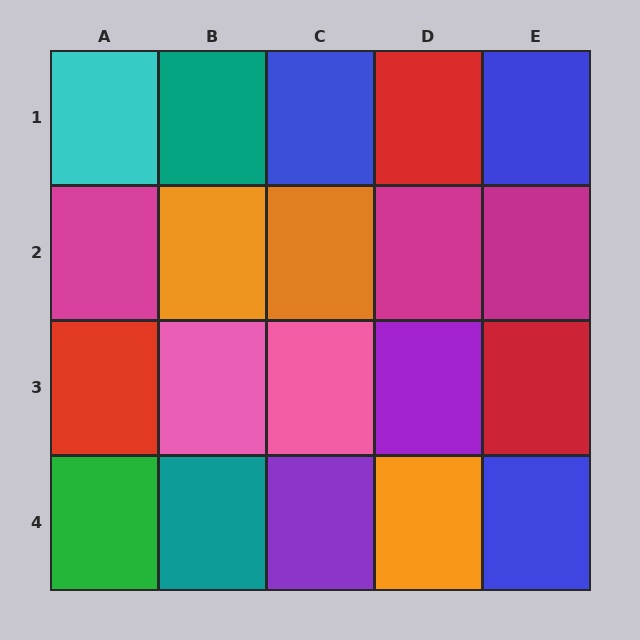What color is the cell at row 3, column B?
Pink.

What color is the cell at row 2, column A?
Magenta.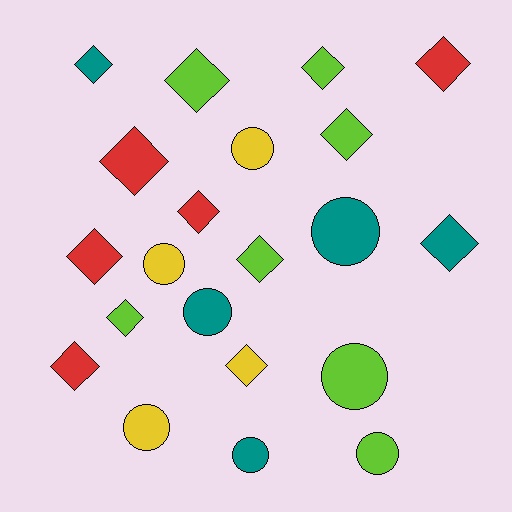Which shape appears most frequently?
Diamond, with 13 objects.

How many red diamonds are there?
There are 5 red diamonds.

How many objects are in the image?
There are 21 objects.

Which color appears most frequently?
Lime, with 7 objects.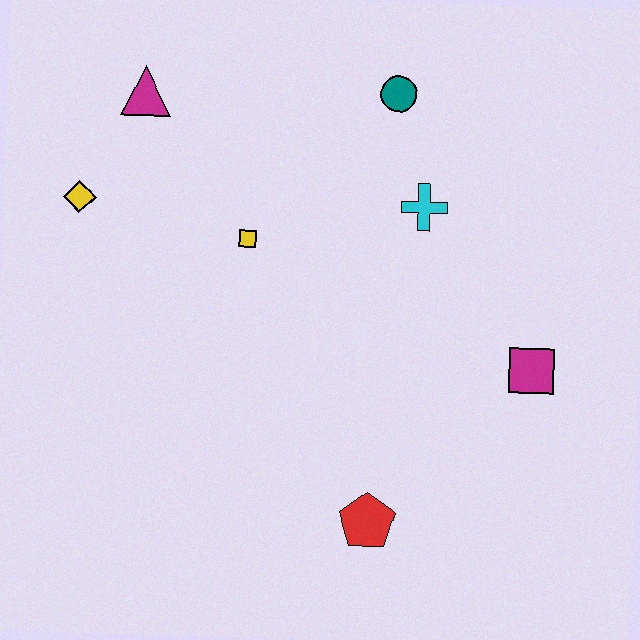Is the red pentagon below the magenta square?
Yes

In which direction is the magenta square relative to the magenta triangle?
The magenta square is to the right of the magenta triangle.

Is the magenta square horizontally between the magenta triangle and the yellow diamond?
No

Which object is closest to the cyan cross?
The teal circle is closest to the cyan cross.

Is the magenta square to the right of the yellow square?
Yes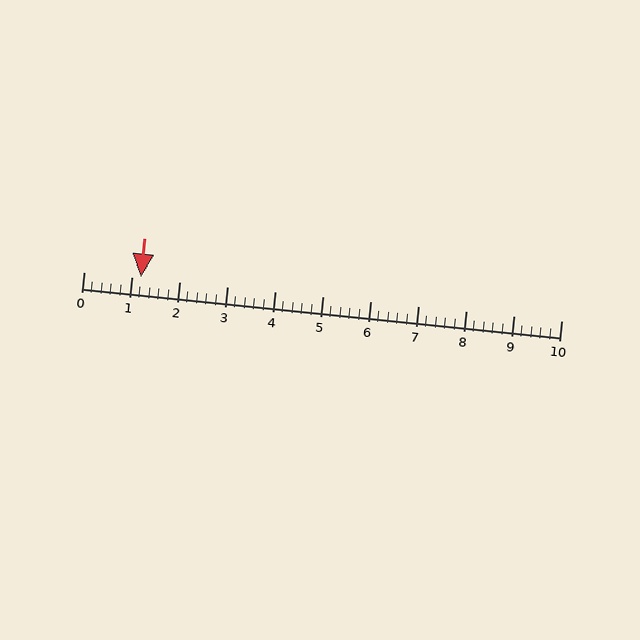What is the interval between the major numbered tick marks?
The major tick marks are spaced 1 units apart.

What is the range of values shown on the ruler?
The ruler shows values from 0 to 10.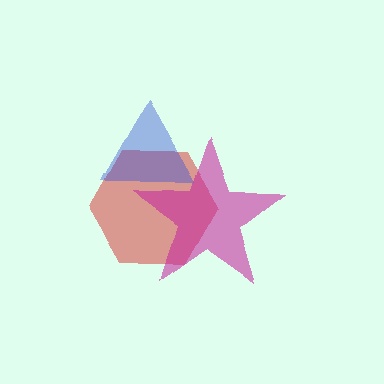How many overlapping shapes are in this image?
There are 3 overlapping shapes in the image.